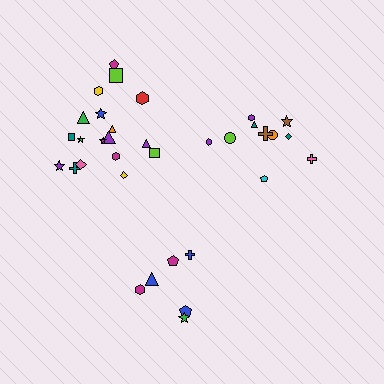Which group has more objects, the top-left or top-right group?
The top-left group.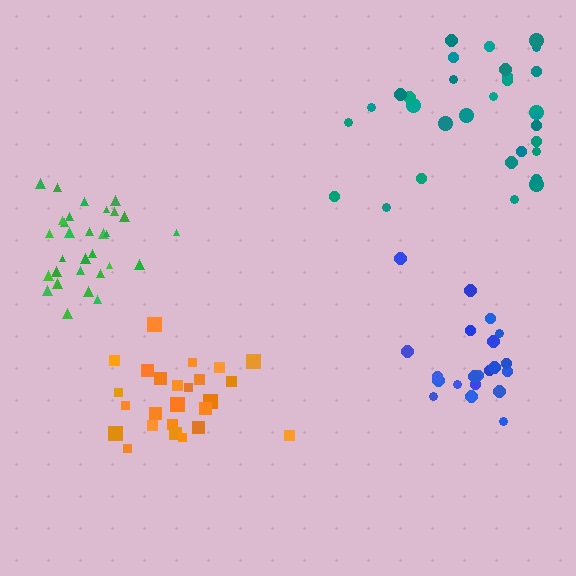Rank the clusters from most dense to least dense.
green, orange, blue, teal.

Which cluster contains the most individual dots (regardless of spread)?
Teal (32).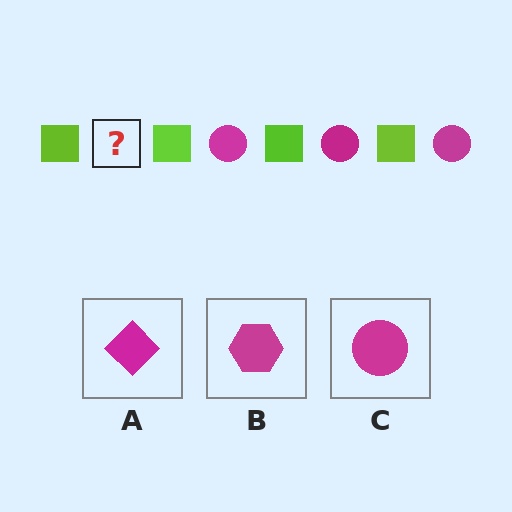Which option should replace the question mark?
Option C.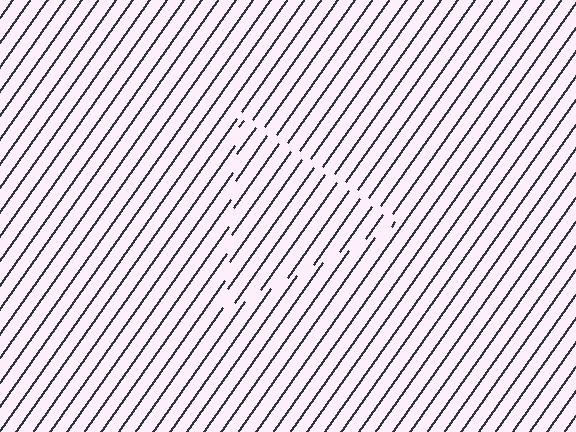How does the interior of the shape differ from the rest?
The interior of the shape contains the same grating, shifted by half a period — the contour is defined by the phase discontinuity where line-ends from the inner and outer gratings abut.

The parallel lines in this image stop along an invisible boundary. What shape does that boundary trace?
An illusory triangle. The interior of the shape contains the same grating, shifted by half a period — the contour is defined by the phase discontinuity where line-ends from the inner and outer gratings abut.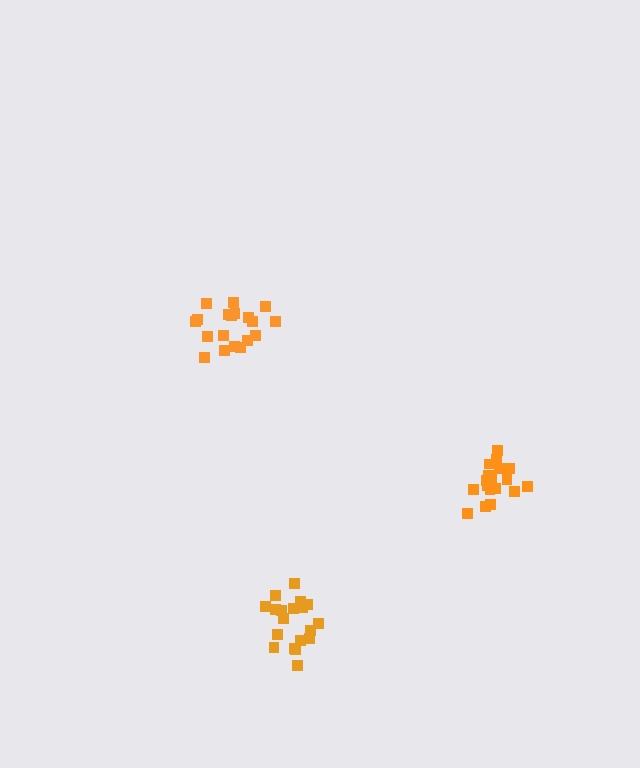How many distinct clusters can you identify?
There are 3 distinct clusters.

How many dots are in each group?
Group 1: 19 dots, Group 2: 18 dots, Group 3: 20 dots (57 total).